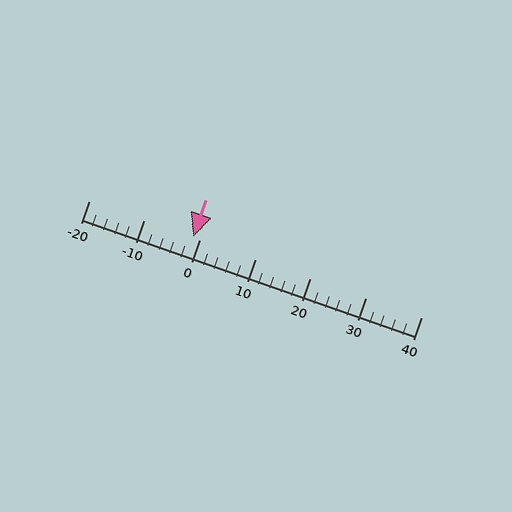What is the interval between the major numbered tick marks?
The major tick marks are spaced 10 units apart.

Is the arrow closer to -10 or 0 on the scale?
The arrow is closer to 0.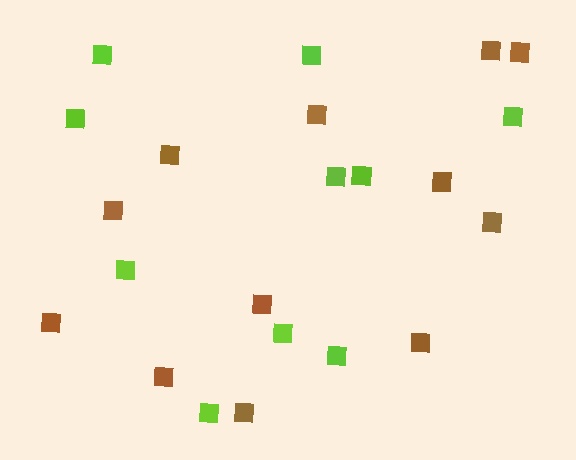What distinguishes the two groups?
There are 2 groups: one group of lime squares (10) and one group of brown squares (12).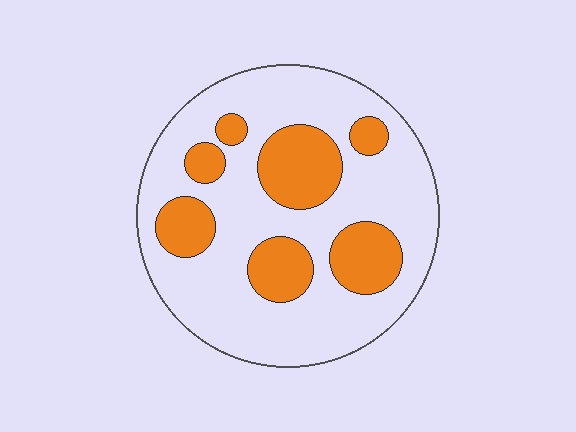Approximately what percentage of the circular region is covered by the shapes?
Approximately 30%.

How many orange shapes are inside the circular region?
7.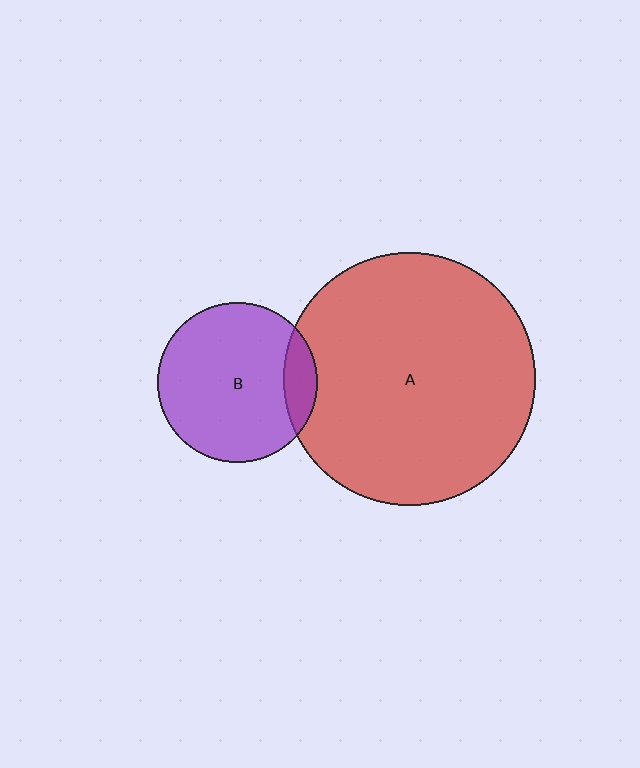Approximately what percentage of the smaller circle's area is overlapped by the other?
Approximately 15%.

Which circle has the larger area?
Circle A (red).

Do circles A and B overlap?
Yes.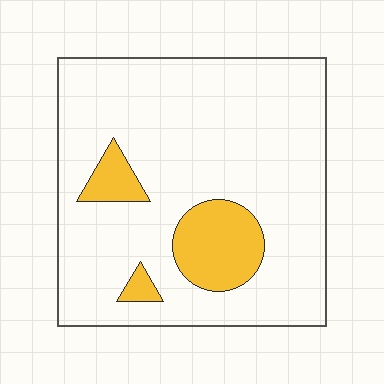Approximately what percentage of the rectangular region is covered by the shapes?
Approximately 15%.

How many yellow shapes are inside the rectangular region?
3.